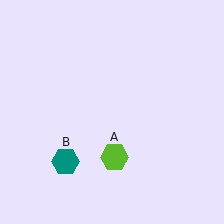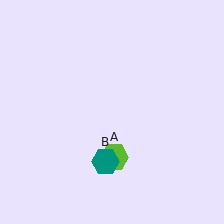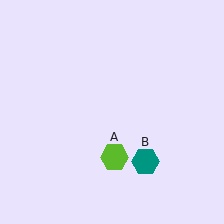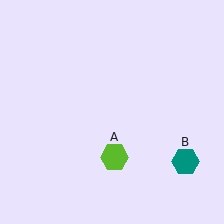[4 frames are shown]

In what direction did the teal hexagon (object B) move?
The teal hexagon (object B) moved right.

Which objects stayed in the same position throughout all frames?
Lime hexagon (object A) remained stationary.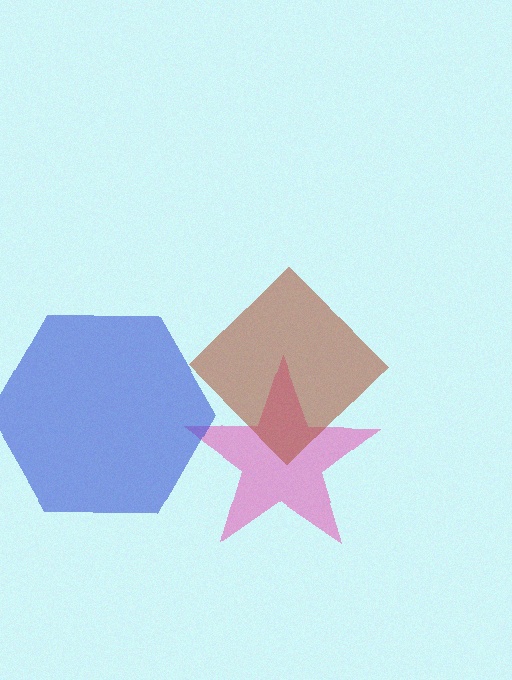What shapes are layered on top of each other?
The layered shapes are: a pink star, a brown diamond, a blue hexagon.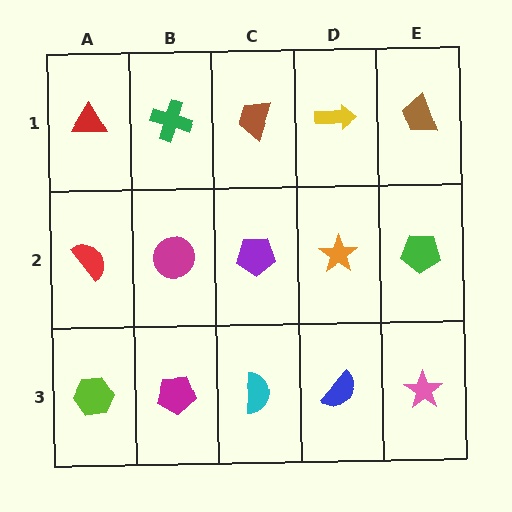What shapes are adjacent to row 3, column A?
A red semicircle (row 2, column A), a magenta pentagon (row 3, column B).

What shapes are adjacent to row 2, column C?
A brown trapezoid (row 1, column C), a cyan semicircle (row 3, column C), a magenta circle (row 2, column B), an orange star (row 2, column D).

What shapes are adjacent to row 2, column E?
A brown trapezoid (row 1, column E), a pink star (row 3, column E), an orange star (row 2, column D).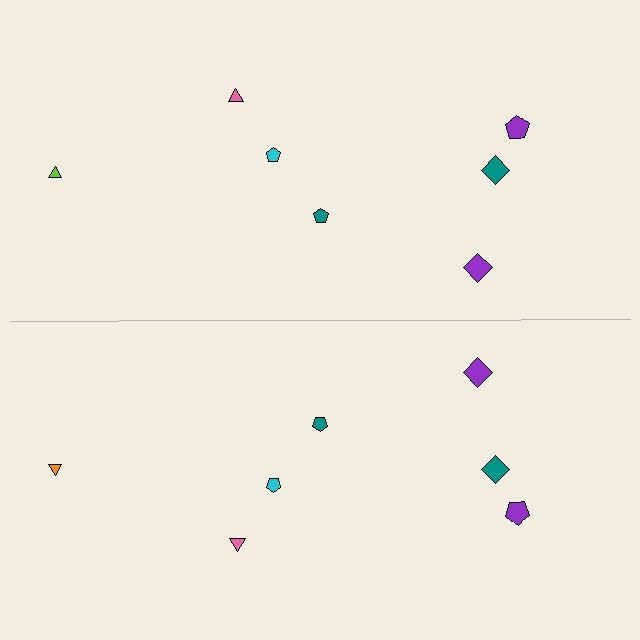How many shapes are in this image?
There are 14 shapes in this image.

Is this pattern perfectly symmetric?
No, the pattern is not perfectly symmetric. The orange triangle on the bottom side breaks the symmetry — its mirror counterpart is lime.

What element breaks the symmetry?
The orange triangle on the bottom side breaks the symmetry — its mirror counterpart is lime.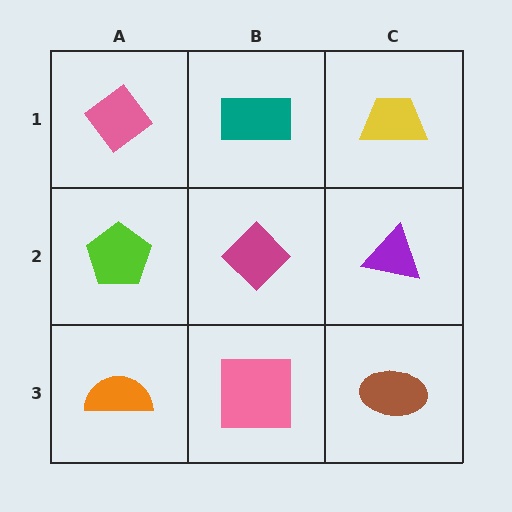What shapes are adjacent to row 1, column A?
A lime pentagon (row 2, column A), a teal rectangle (row 1, column B).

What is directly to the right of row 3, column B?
A brown ellipse.